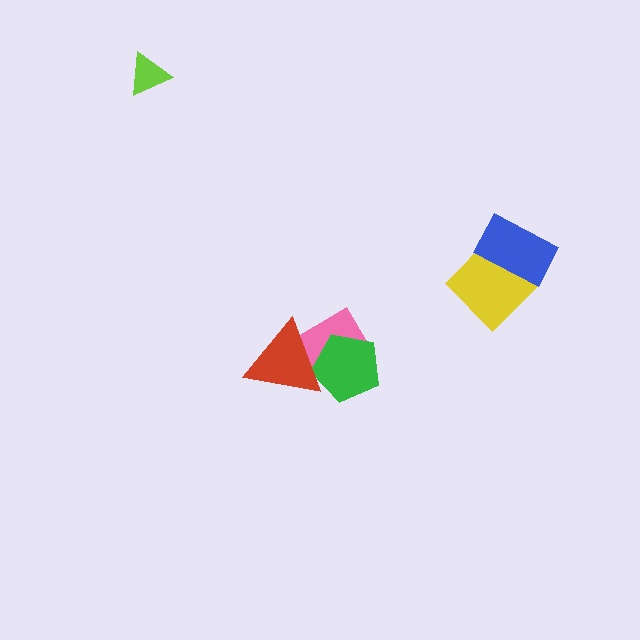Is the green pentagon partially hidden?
Yes, it is partially covered by another shape.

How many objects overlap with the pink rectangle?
2 objects overlap with the pink rectangle.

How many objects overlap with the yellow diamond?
1 object overlaps with the yellow diamond.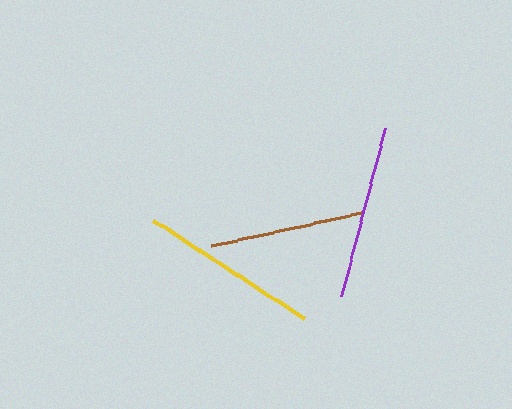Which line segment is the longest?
The yellow line is the longest at approximately 180 pixels.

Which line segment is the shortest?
The brown line is the shortest at approximately 154 pixels.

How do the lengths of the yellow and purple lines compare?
The yellow and purple lines are approximately the same length.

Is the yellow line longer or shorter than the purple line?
The yellow line is longer than the purple line.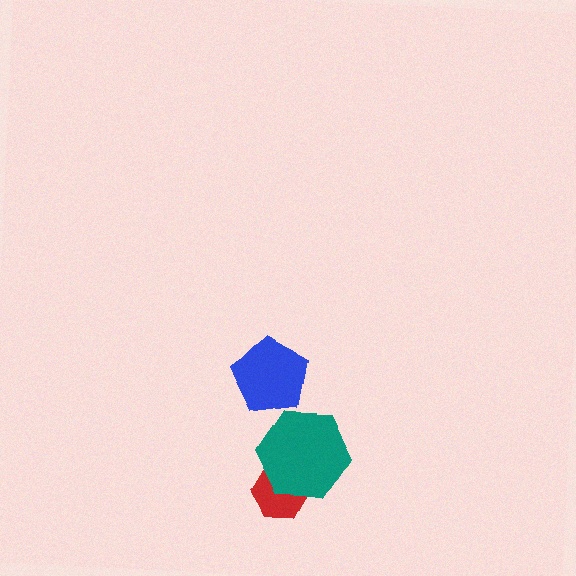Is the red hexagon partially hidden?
Yes, it is partially covered by another shape.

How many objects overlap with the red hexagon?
1 object overlaps with the red hexagon.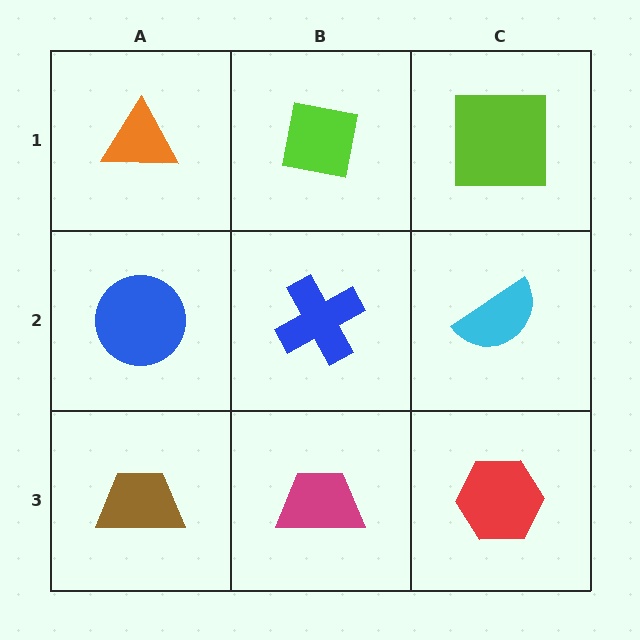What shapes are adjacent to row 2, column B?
A lime square (row 1, column B), a magenta trapezoid (row 3, column B), a blue circle (row 2, column A), a cyan semicircle (row 2, column C).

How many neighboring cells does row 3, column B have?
3.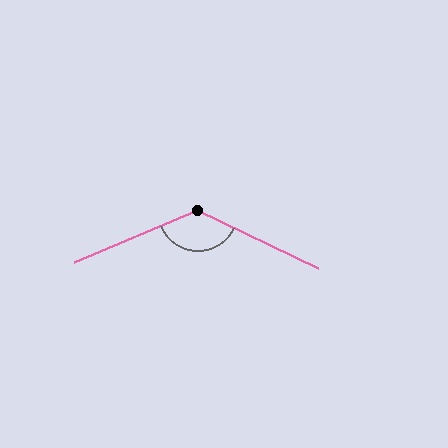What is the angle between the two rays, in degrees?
Approximately 131 degrees.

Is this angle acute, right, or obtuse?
It is obtuse.